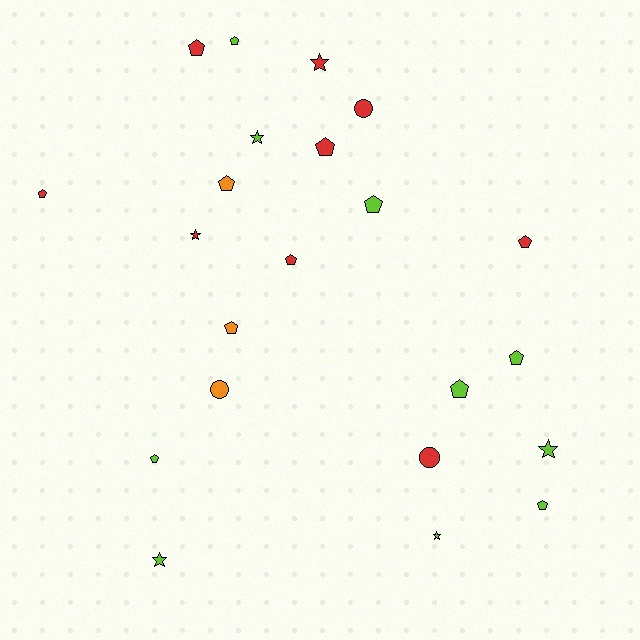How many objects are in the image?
There are 22 objects.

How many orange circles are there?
There is 1 orange circle.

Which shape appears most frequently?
Pentagon, with 13 objects.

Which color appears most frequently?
Lime, with 10 objects.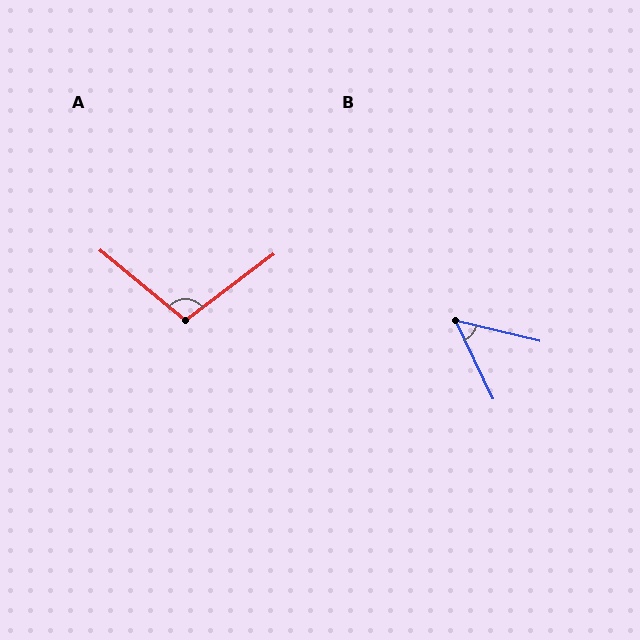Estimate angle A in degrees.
Approximately 103 degrees.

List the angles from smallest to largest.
B (51°), A (103°).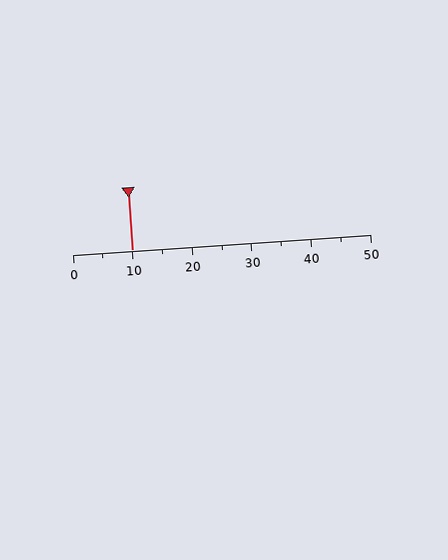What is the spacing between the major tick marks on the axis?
The major ticks are spaced 10 apart.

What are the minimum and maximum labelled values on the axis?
The axis runs from 0 to 50.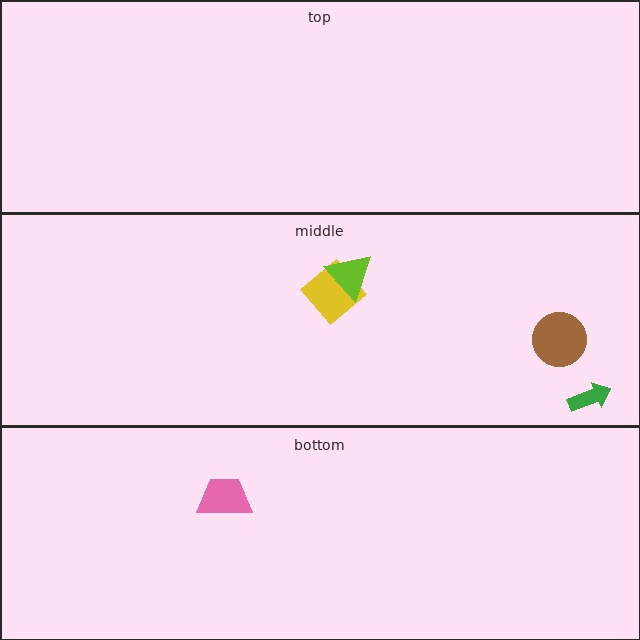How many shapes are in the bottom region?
1.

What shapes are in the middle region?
The yellow diamond, the green arrow, the lime triangle, the brown circle.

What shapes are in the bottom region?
The pink trapezoid.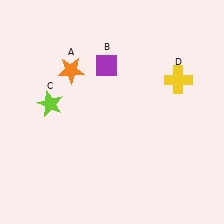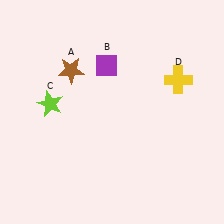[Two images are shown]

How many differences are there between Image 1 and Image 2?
There is 1 difference between the two images.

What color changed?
The star (A) changed from orange in Image 1 to brown in Image 2.